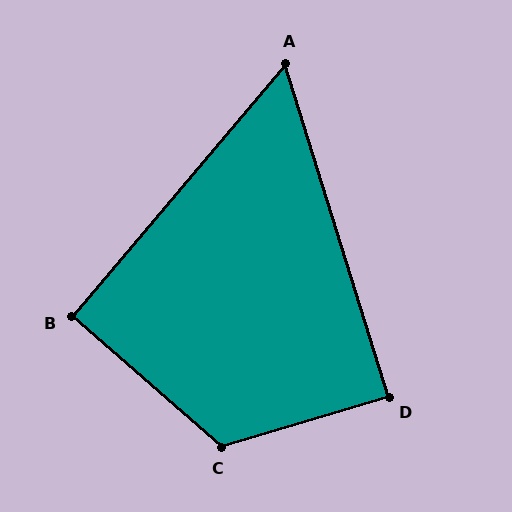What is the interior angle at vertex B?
Approximately 91 degrees (approximately right).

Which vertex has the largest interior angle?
C, at approximately 122 degrees.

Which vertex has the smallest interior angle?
A, at approximately 58 degrees.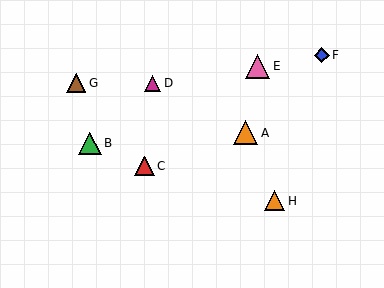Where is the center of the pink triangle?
The center of the pink triangle is at (258, 66).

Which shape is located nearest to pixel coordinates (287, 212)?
The orange triangle (labeled H) at (275, 201) is nearest to that location.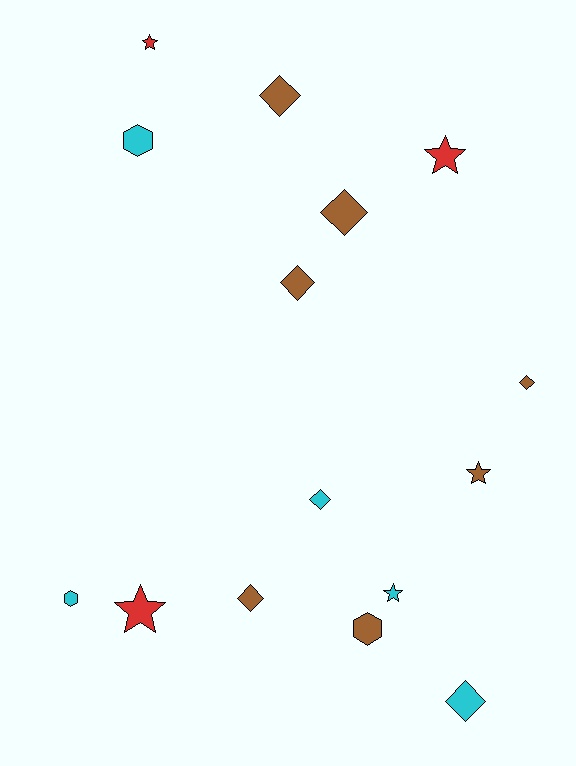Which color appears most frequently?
Brown, with 7 objects.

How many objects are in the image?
There are 15 objects.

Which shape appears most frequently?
Diamond, with 7 objects.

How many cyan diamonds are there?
There are 2 cyan diamonds.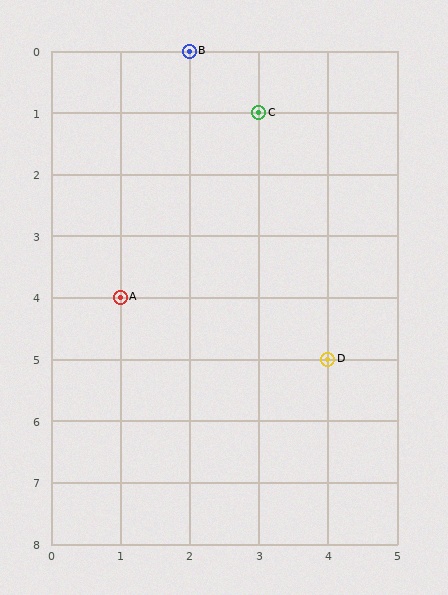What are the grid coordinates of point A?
Point A is at grid coordinates (1, 4).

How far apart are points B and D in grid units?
Points B and D are 2 columns and 5 rows apart (about 5.4 grid units diagonally).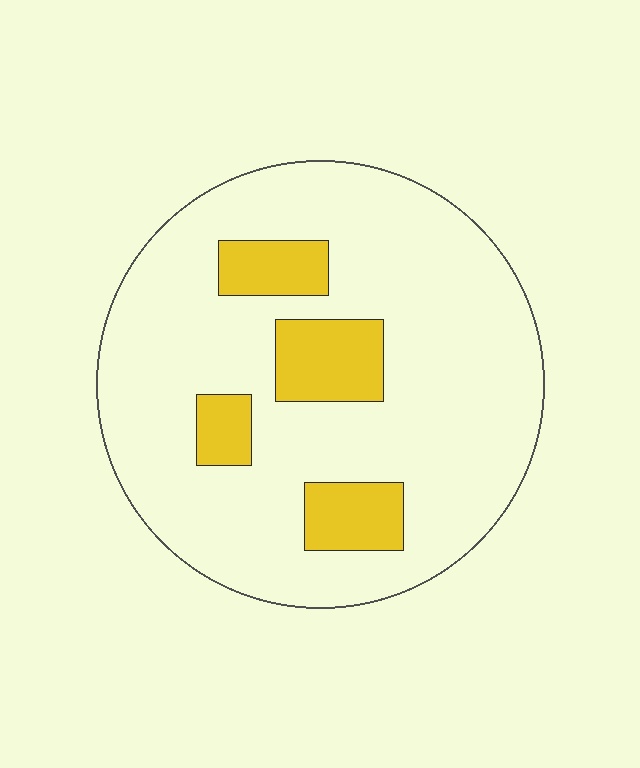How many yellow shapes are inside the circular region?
4.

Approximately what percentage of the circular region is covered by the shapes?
Approximately 15%.